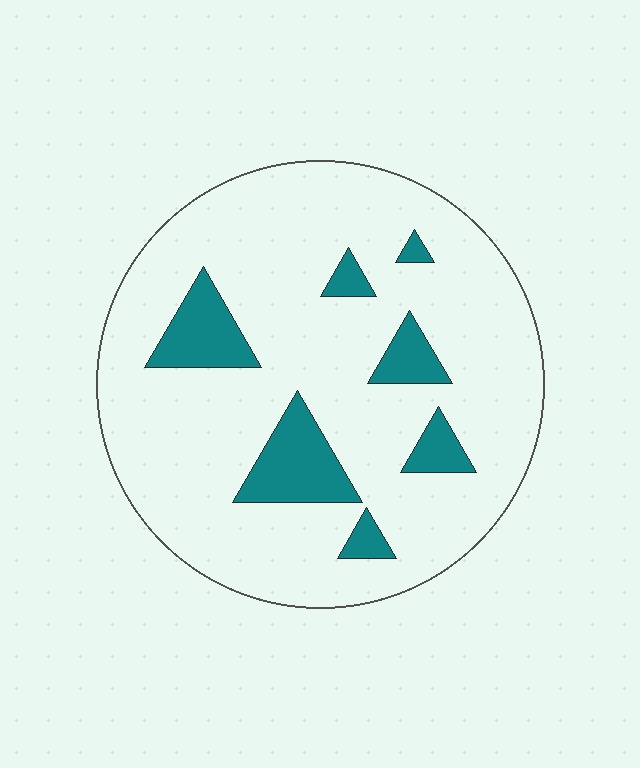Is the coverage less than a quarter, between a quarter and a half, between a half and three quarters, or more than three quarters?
Less than a quarter.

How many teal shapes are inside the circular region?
7.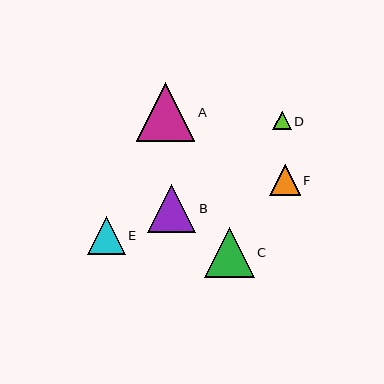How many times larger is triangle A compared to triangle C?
Triangle A is approximately 1.2 times the size of triangle C.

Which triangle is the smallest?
Triangle D is the smallest with a size of approximately 19 pixels.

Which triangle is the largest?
Triangle A is the largest with a size of approximately 59 pixels.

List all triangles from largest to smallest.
From largest to smallest: A, C, B, E, F, D.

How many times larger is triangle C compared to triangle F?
Triangle C is approximately 1.6 times the size of triangle F.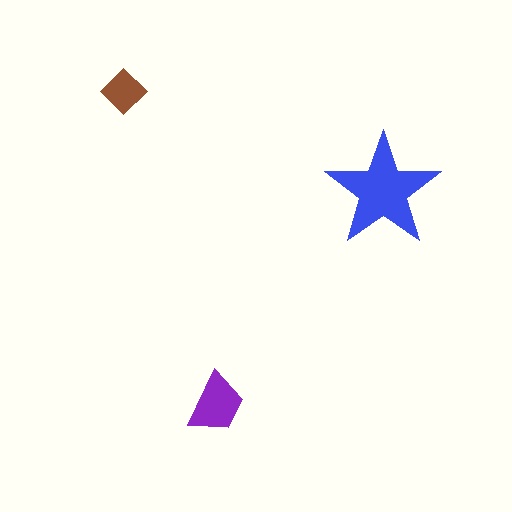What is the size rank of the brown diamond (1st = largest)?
3rd.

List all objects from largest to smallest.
The blue star, the purple trapezoid, the brown diamond.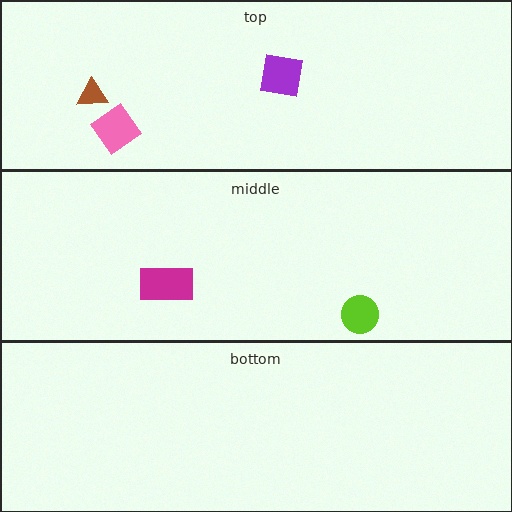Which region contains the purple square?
The top region.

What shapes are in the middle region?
The lime circle, the magenta rectangle.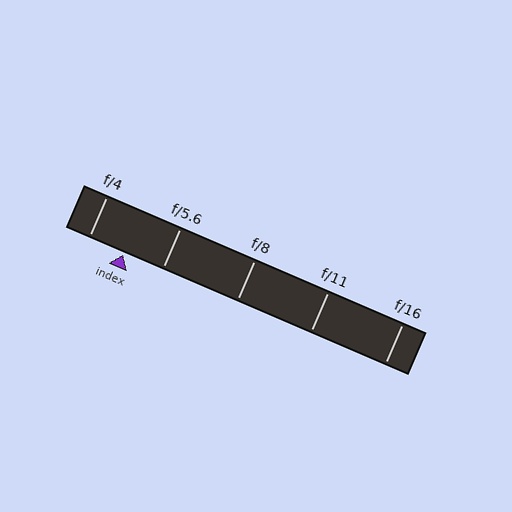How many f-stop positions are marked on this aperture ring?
There are 5 f-stop positions marked.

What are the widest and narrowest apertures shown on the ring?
The widest aperture shown is f/4 and the narrowest is f/16.